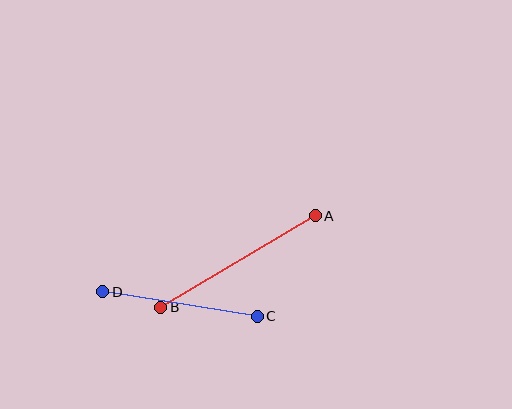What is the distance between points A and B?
The distance is approximately 180 pixels.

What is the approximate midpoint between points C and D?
The midpoint is at approximately (180, 304) pixels.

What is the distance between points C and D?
The distance is approximately 156 pixels.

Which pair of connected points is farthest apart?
Points A and B are farthest apart.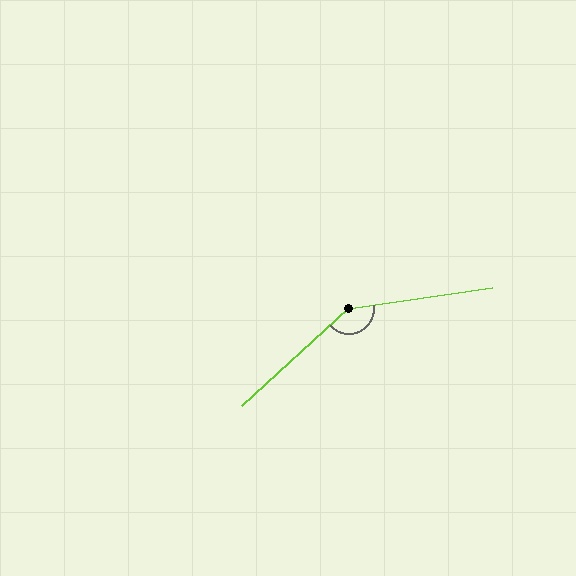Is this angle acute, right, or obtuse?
It is obtuse.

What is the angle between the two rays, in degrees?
Approximately 146 degrees.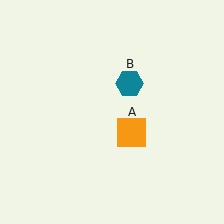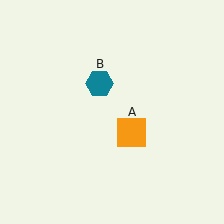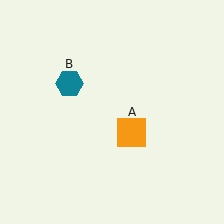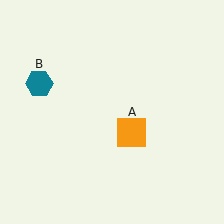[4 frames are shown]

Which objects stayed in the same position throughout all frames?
Orange square (object A) remained stationary.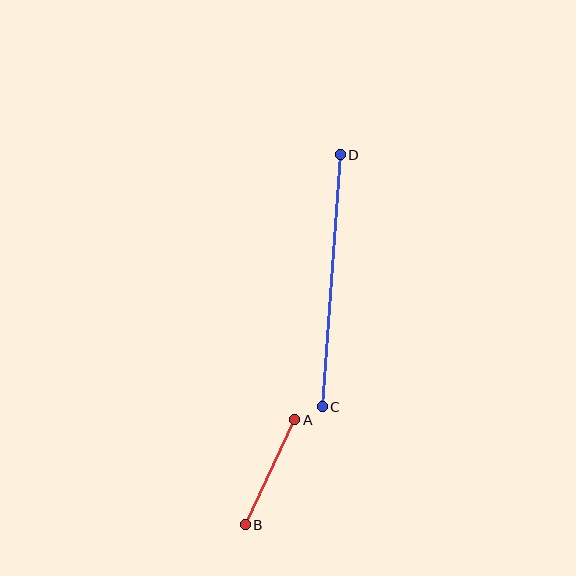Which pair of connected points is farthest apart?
Points C and D are farthest apart.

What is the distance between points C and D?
The distance is approximately 253 pixels.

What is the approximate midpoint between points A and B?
The midpoint is at approximately (270, 472) pixels.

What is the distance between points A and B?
The distance is approximately 116 pixels.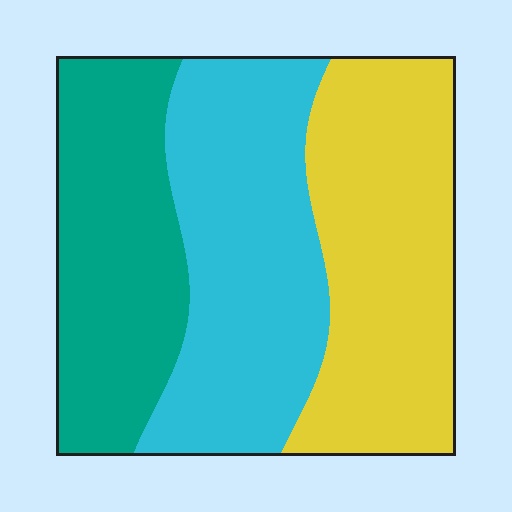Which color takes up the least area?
Teal, at roughly 30%.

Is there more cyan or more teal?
Cyan.